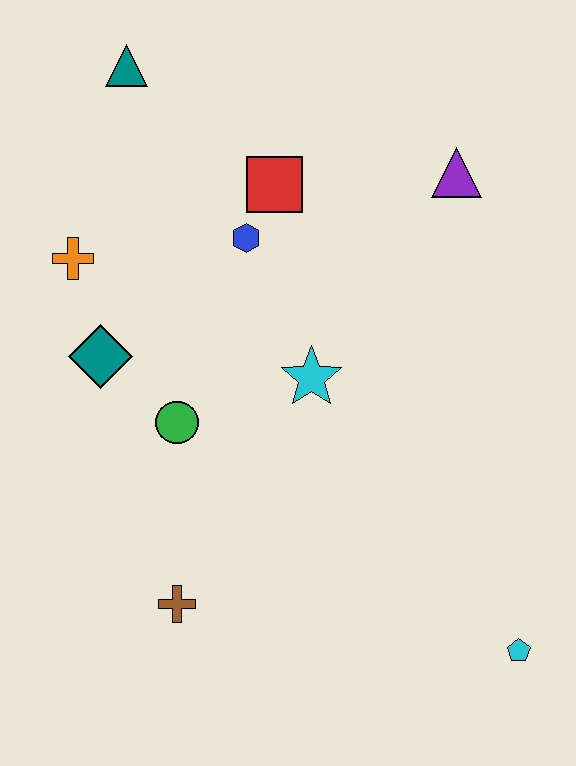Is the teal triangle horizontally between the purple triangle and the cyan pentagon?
No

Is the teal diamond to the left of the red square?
Yes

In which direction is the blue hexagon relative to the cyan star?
The blue hexagon is above the cyan star.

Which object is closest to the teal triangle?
The red square is closest to the teal triangle.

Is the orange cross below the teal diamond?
No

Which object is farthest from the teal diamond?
The cyan pentagon is farthest from the teal diamond.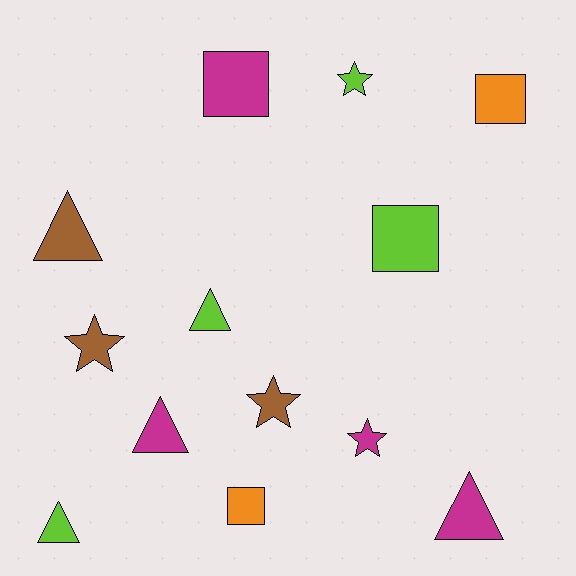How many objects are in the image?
There are 13 objects.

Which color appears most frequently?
Magenta, with 4 objects.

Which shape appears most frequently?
Triangle, with 5 objects.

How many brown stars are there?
There are 2 brown stars.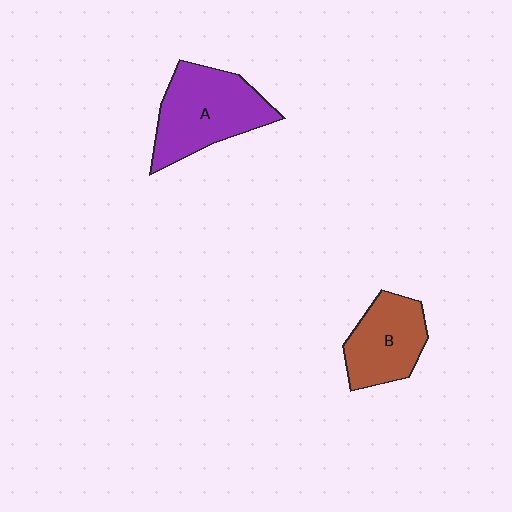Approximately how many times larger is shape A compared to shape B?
Approximately 1.3 times.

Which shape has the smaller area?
Shape B (brown).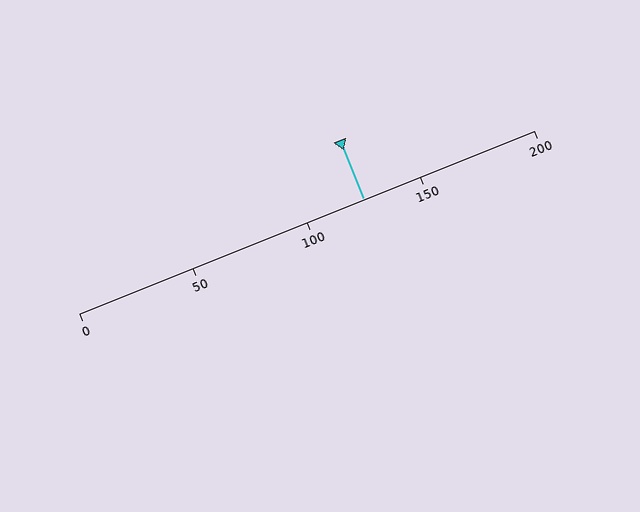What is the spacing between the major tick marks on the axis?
The major ticks are spaced 50 apart.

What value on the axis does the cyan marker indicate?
The marker indicates approximately 125.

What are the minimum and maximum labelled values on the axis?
The axis runs from 0 to 200.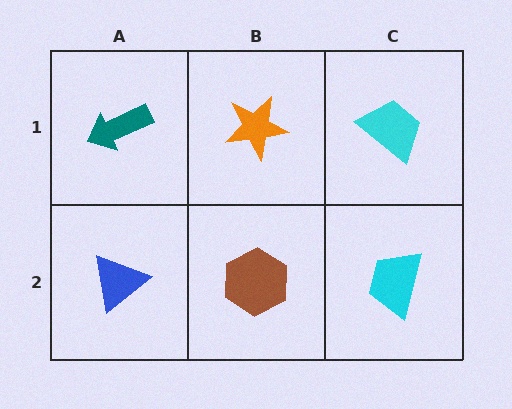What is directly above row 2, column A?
A teal arrow.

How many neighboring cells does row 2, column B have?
3.